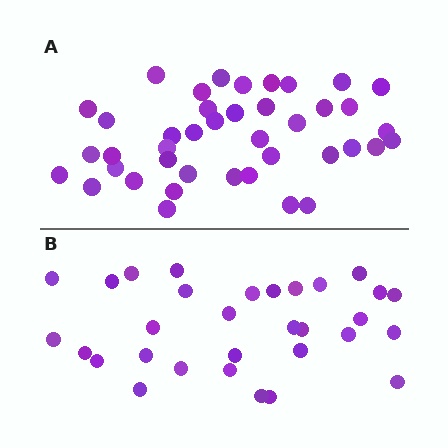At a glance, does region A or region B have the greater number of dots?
Region A (the top region) has more dots.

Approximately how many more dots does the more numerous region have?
Region A has roughly 10 or so more dots than region B.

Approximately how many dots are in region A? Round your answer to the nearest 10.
About 40 dots. (The exact count is 41, which rounds to 40.)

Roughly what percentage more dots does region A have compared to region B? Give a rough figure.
About 30% more.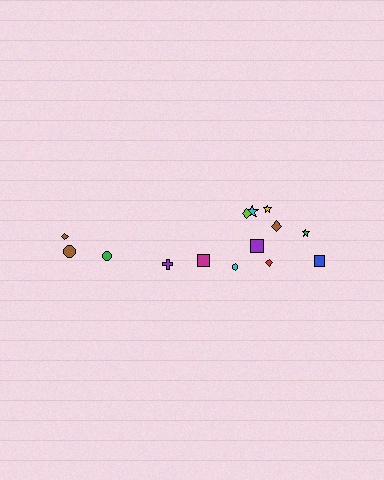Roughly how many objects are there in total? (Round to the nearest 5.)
Roughly 15 objects in total.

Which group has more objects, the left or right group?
The right group.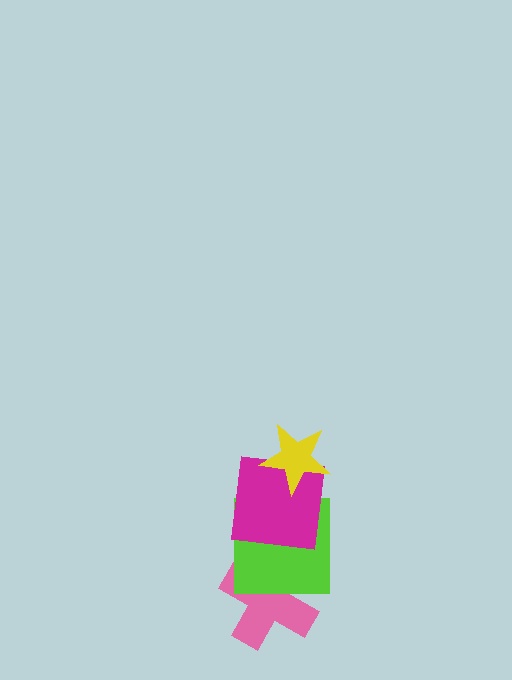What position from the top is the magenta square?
The magenta square is 2nd from the top.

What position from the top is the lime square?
The lime square is 3rd from the top.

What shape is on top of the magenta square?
The yellow star is on top of the magenta square.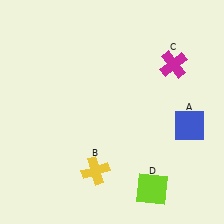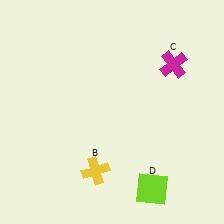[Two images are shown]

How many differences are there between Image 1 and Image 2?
There is 1 difference between the two images.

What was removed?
The blue square (A) was removed in Image 2.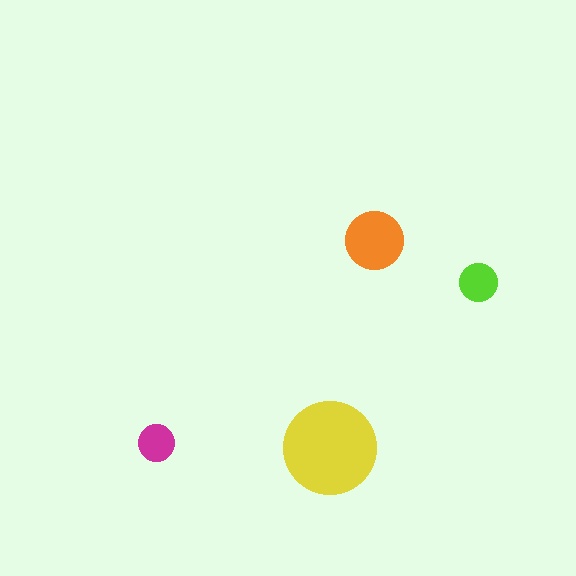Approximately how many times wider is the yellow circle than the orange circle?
About 1.5 times wider.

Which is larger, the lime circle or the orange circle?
The orange one.